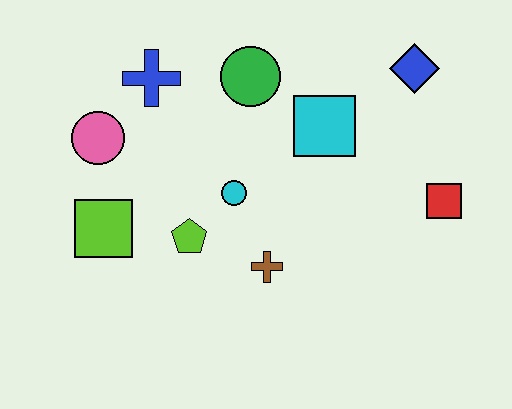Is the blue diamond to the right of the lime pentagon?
Yes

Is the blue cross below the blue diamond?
Yes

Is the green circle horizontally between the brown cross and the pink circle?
Yes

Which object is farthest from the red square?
The pink circle is farthest from the red square.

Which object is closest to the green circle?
The cyan square is closest to the green circle.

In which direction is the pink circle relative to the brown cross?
The pink circle is to the left of the brown cross.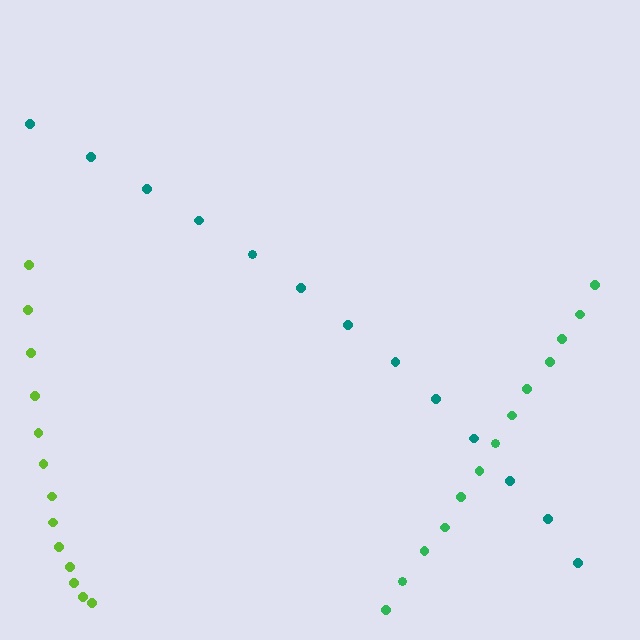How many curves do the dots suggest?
There are 3 distinct paths.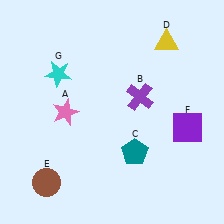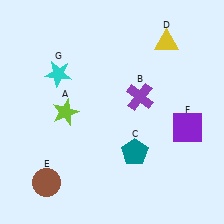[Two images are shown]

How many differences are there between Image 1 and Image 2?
There is 1 difference between the two images.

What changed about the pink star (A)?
In Image 1, A is pink. In Image 2, it changed to lime.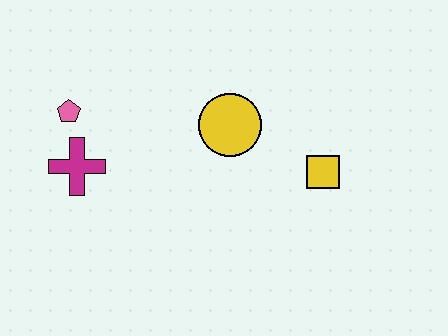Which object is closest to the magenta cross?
The pink pentagon is closest to the magenta cross.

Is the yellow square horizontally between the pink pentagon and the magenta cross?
No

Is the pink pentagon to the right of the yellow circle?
No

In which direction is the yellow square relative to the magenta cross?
The yellow square is to the right of the magenta cross.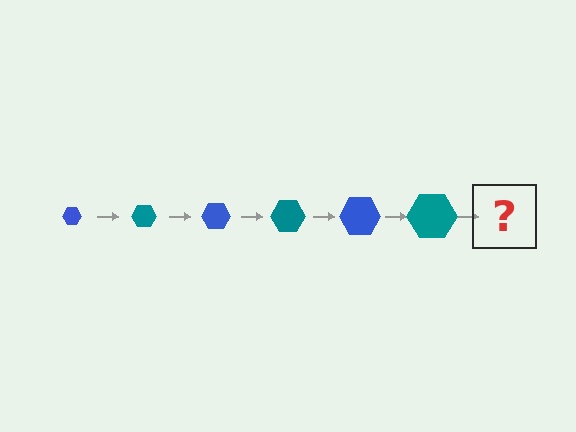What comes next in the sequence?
The next element should be a blue hexagon, larger than the previous one.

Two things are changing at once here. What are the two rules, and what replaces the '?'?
The two rules are that the hexagon grows larger each step and the color cycles through blue and teal. The '?' should be a blue hexagon, larger than the previous one.